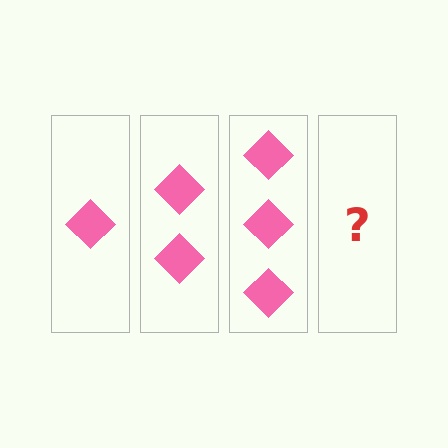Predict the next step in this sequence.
The next step is 4 diamonds.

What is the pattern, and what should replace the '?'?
The pattern is that each step adds one more diamond. The '?' should be 4 diamonds.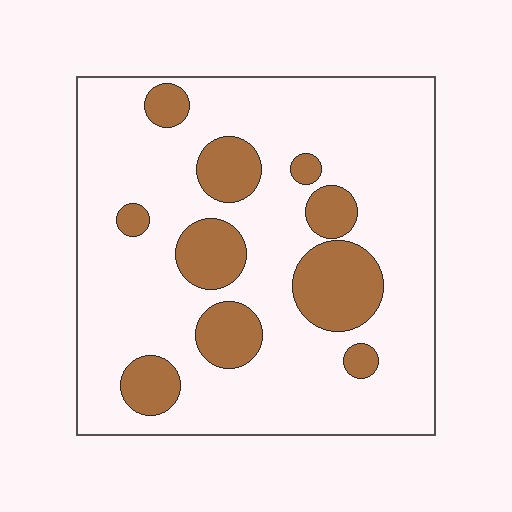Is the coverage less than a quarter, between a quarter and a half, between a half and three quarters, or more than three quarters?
Less than a quarter.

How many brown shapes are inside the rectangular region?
10.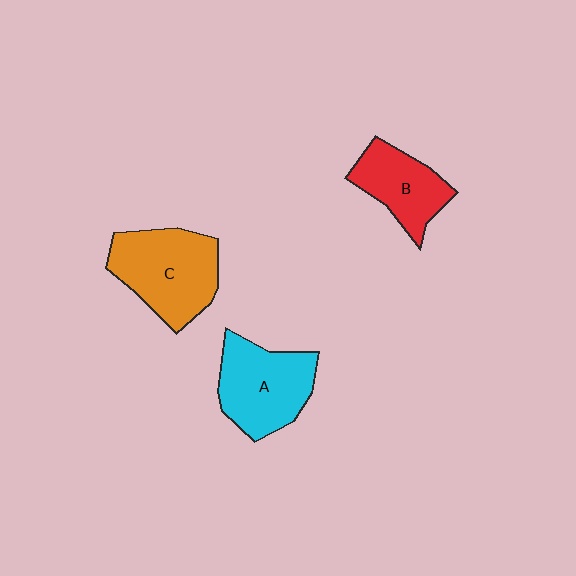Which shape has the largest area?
Shape C (orange).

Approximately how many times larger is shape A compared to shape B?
Approximately 1.3 times.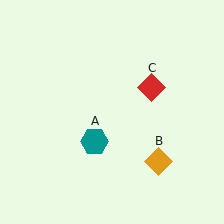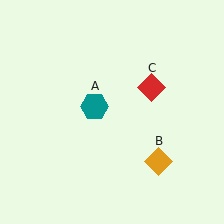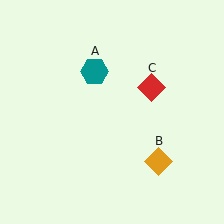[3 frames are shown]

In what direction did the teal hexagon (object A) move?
The teal hexagon (object A) moved up.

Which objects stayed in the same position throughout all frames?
Orange diamond (object B) and red diamond (object C) remained stationary.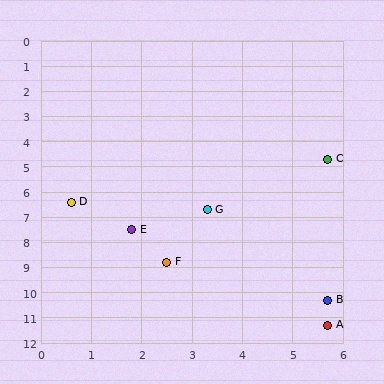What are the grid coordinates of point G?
Point G is at approximately (3.3, 6.7).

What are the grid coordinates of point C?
Point C is at approximately (5.7, 4.7).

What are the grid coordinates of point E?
Point E is at approximately (1.8, 7.5).